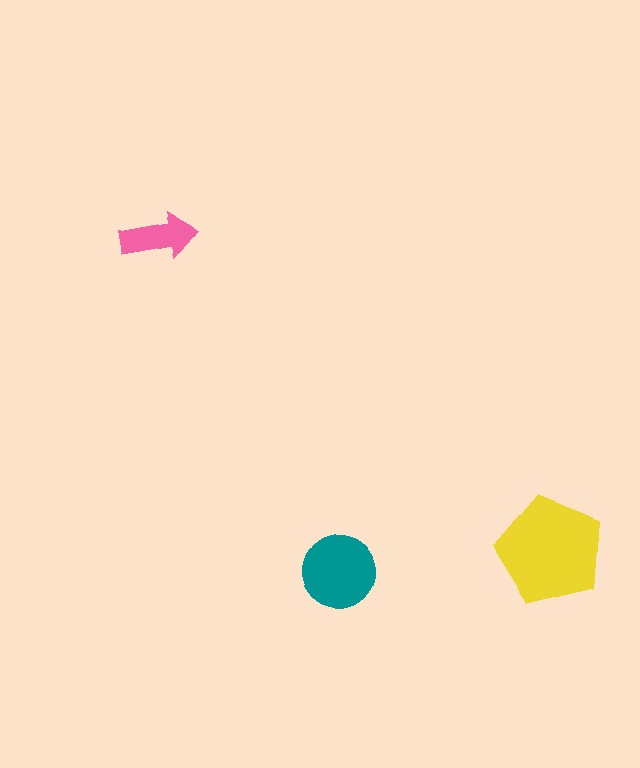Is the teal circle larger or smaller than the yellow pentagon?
Smaller.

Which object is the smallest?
The pink arrow.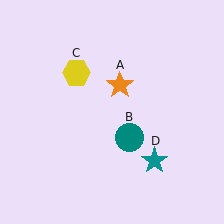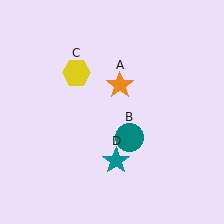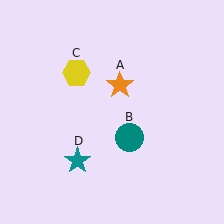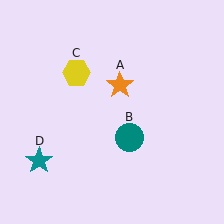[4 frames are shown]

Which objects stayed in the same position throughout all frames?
Orange star (object A) and teal circle (object B) and yellow hexagon (object C) remained stationary.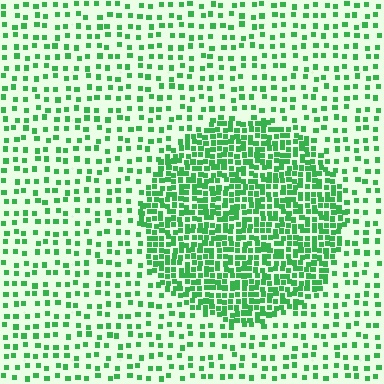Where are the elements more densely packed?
The elements are more densely packed inside the circle boundary.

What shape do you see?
I see a circle.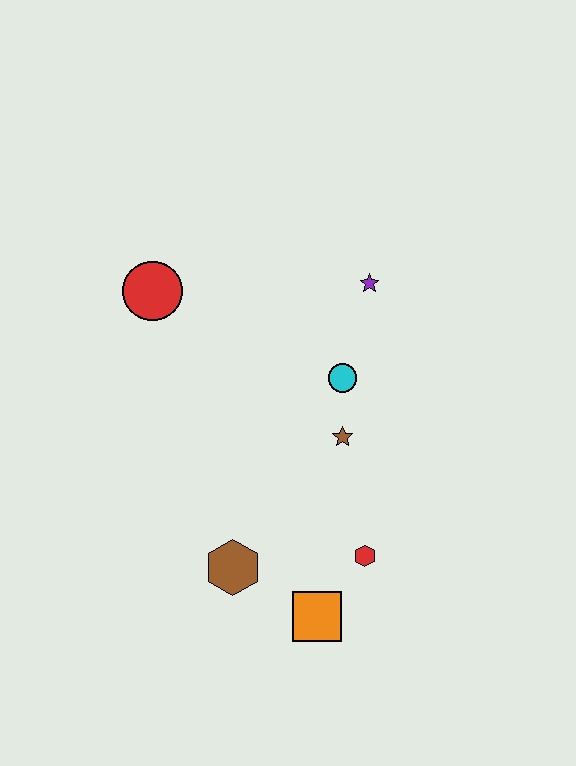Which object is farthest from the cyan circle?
The orange square is farthest from the cyan circle.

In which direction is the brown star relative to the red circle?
The brown star is to the right of the red circle.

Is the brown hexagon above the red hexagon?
No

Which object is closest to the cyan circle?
The brown star is closest to the cyan circle.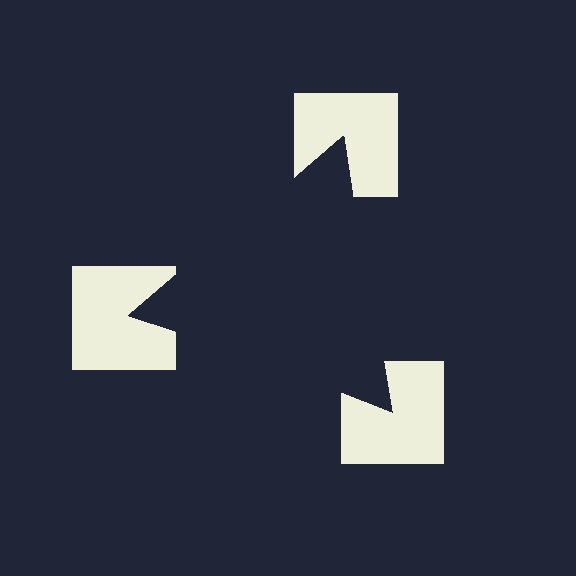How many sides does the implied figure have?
3 sides.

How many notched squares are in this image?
There are 3 — one at each vertex of the illusory triangle.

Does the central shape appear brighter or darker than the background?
It typically appears slightly darker than the background, even though no actual brightness change is drawn.